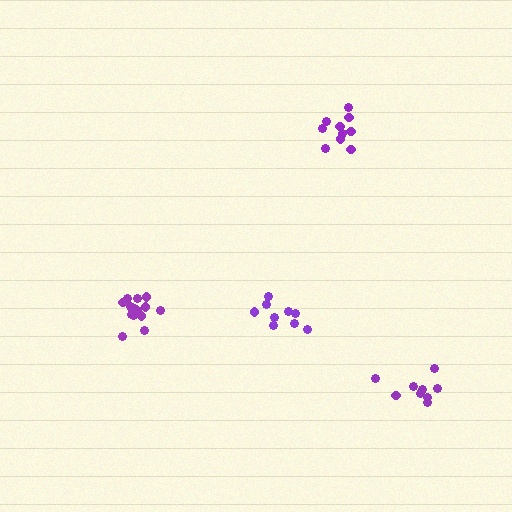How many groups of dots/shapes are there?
There are 4 groups.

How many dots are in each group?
Group 1: 15 dots, Group 2: 9 dots, Group 3: 9 dots, Group 4: 10 dots (43 total).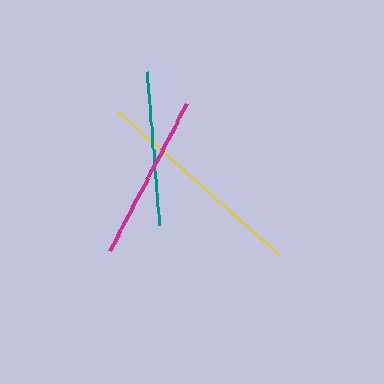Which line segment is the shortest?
The teal line is the shortest at approximately 154 pixels.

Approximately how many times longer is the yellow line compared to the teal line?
The yellow line is approximately 1.4 times the length of the teal line.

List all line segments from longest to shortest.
From longest to shortest: yellow, magenta, teal.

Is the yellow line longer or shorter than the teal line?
The yellow line is longer than the teal line.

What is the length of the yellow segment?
The yellow segment is approximately 215 pixels long.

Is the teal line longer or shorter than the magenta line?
The magenta line is longer than the teal line.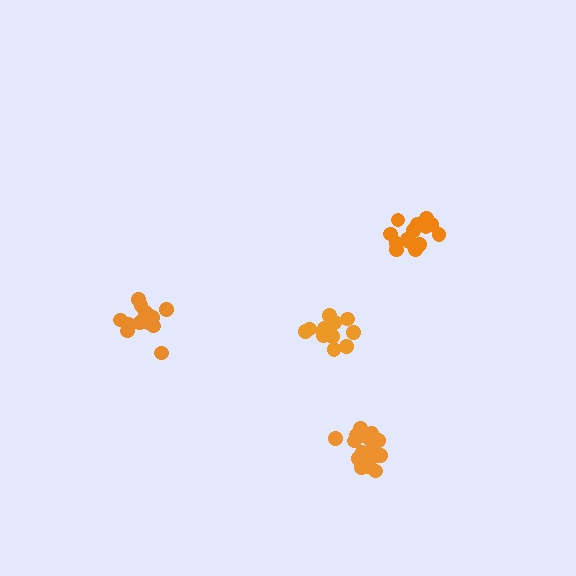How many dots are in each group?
Group 1: 15 dots, Group 2: 18 dots, Group 3: 14 dots, Group 4: 14 dots (61 total).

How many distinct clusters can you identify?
There are 4 distinct clusters.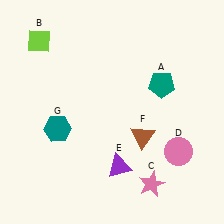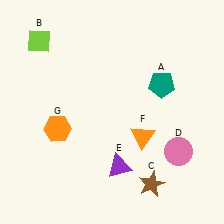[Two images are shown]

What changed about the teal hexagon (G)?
In Image 1, G is teal. In Image 2, it changed to orange.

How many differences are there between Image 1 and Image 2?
There are 3 differences between the two images.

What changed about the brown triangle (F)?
In Image 1, F is brown. In Image 2, it changed to orange.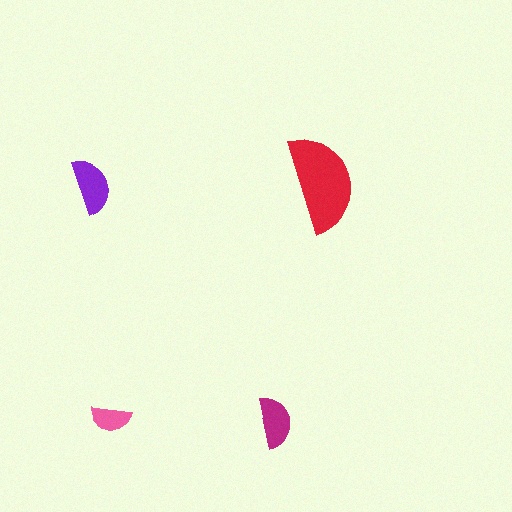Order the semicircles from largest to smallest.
the red one, the purple one, the magenta one, the pink one.